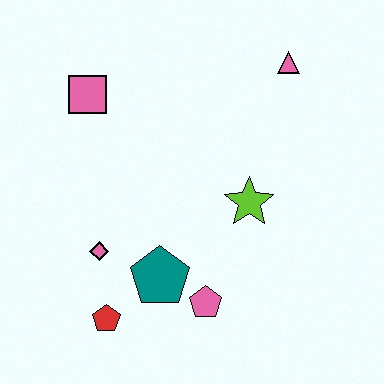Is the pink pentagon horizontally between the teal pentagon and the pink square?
No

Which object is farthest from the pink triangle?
The red pentagon is farthest from the pink triangle.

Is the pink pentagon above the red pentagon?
Yes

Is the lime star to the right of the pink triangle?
No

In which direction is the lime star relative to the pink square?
The lime star is to the right of the pink square.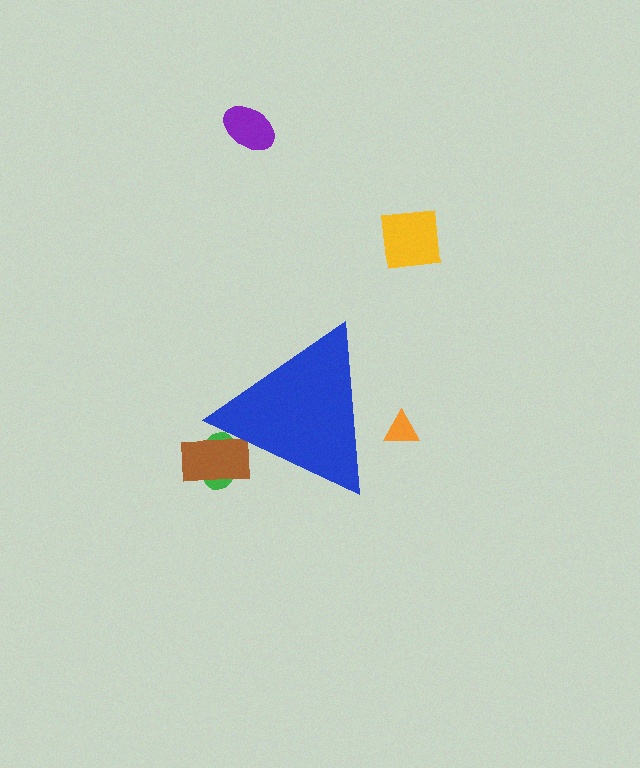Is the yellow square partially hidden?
No, the yellow square is fully visible.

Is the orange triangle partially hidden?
Yes, the orange triangle is partially hidden behind the blue triangle.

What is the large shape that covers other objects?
A blue triangle.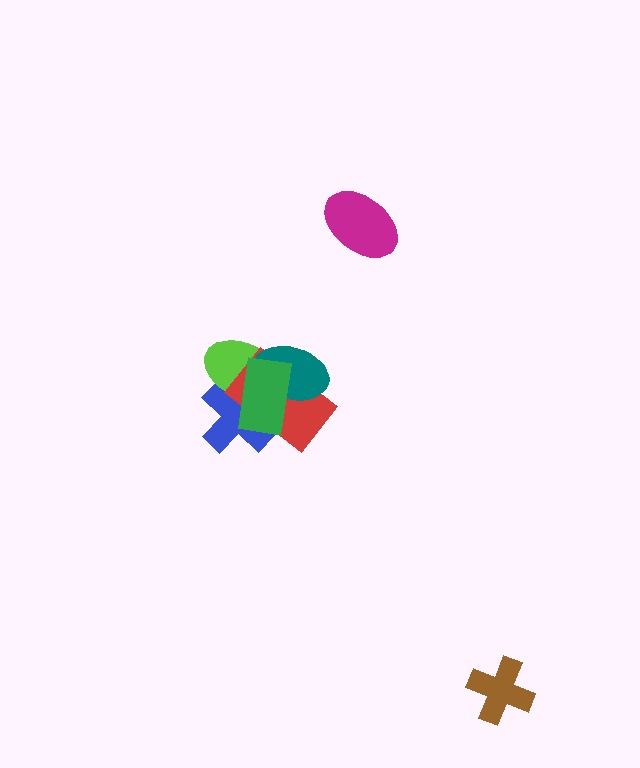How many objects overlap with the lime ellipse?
4 objects overlap with the lime ellipse.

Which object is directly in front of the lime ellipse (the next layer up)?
The red rectangle is directly in front of the lime ellipse.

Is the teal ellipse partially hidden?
Yes, it is partially covered by another shape.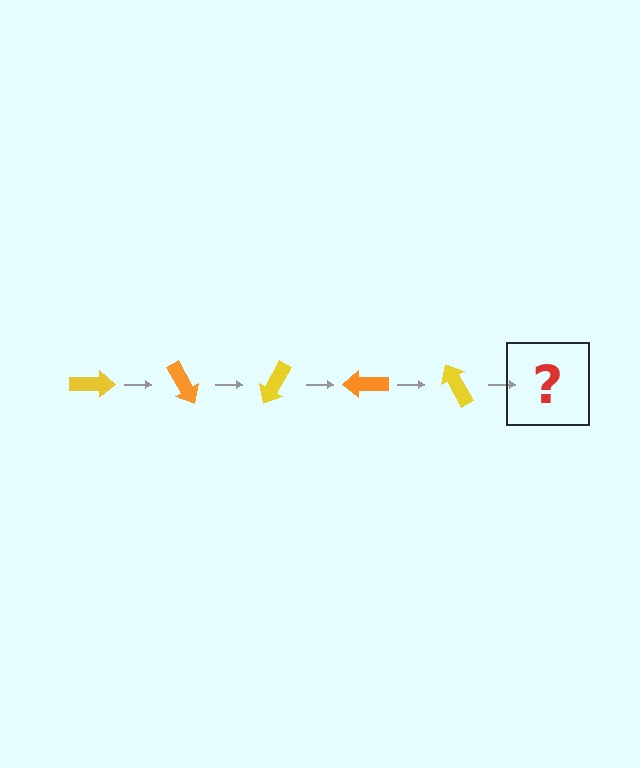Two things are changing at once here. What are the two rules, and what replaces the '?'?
The two rules are that it rotates 60 degrees each step and the color cycles through yellow and orange. The '?' should be an orange arrow, rotated 300 degrees from the start.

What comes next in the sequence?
The next element should be an orange arrow, rotated 300 degrees from the start.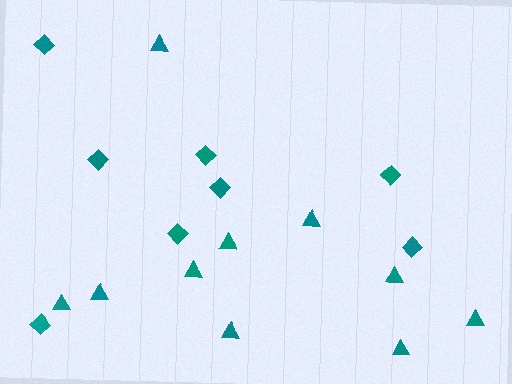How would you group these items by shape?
There are 2 groups: one group of diamonds (8) and one group of triangles (10).